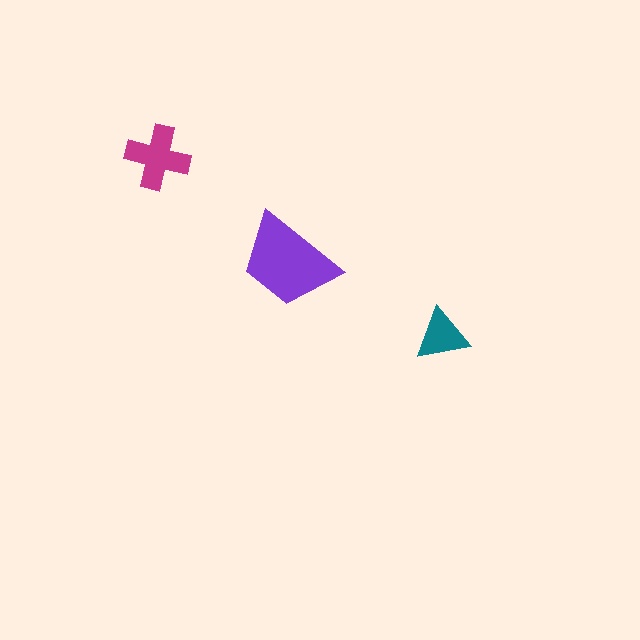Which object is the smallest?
The teal triangle.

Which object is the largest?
The purple trapezoid.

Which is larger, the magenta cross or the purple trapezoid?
The purple trapezoid.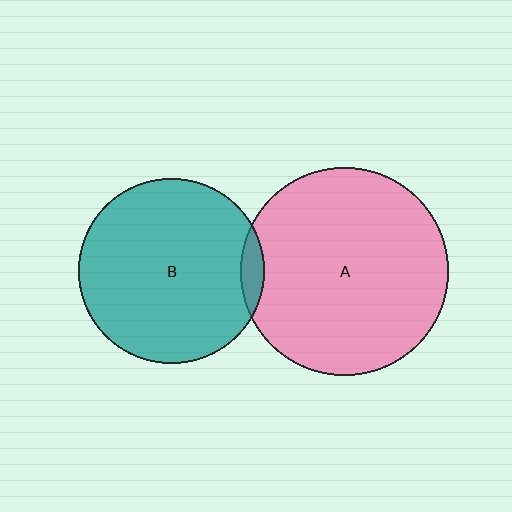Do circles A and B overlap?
Yes.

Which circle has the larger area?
Circle A (pink).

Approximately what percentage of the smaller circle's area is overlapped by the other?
Approximately 5%.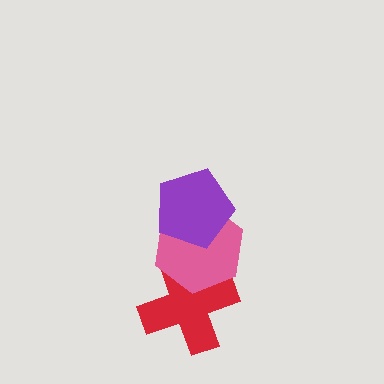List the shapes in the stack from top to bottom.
From top to bottom: the purple pentagon, the pink hexagon, the red cross.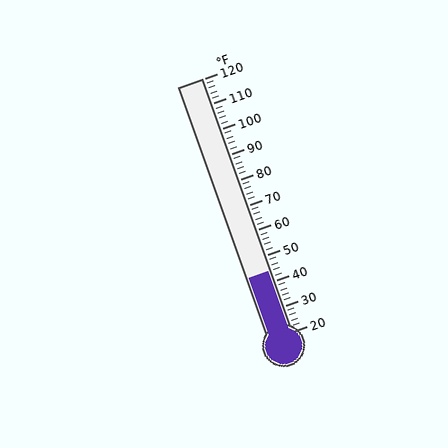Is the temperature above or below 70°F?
The temperature is below 70°F.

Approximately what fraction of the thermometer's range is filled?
The thermometer is filled to approximately 25% of its range.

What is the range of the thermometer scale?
The thermometer scale ranges from 20°F to 120°F.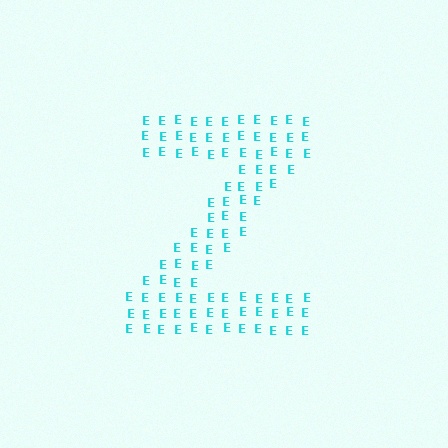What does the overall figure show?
The overall figure shows the letter Z.